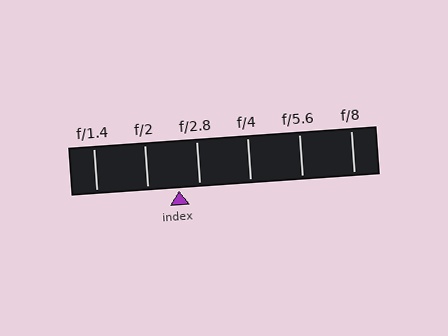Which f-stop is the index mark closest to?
The index mark is closest to f/2.8.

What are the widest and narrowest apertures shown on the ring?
The widest aperture shown is f/1.4 and the narrowest is f/8.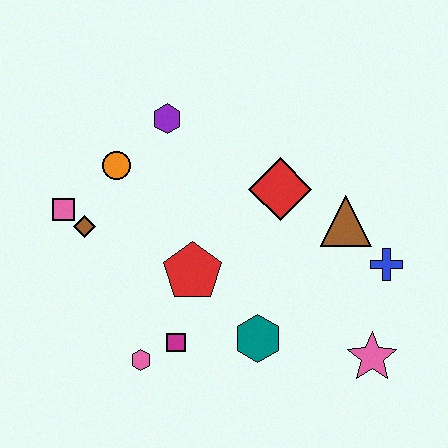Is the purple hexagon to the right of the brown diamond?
Yes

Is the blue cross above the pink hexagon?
Yes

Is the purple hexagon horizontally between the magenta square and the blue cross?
No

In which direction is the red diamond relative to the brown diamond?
The red diamond is to the right of the brown diamond.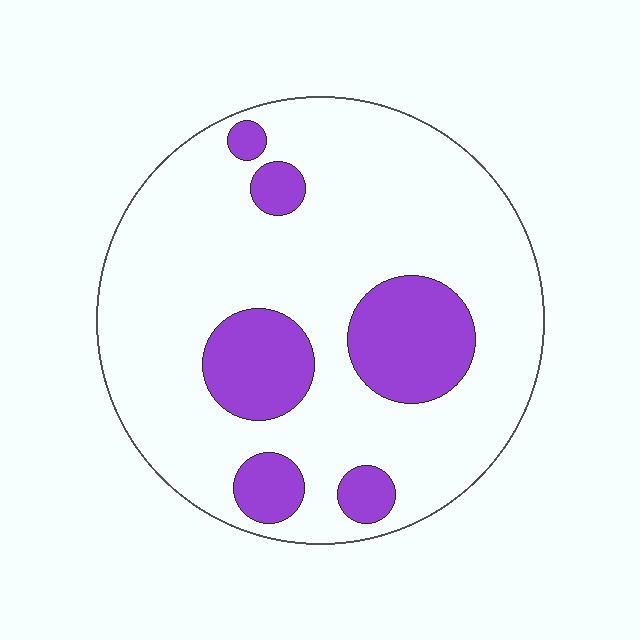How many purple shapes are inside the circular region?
6.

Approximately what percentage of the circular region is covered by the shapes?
Approximately 20%.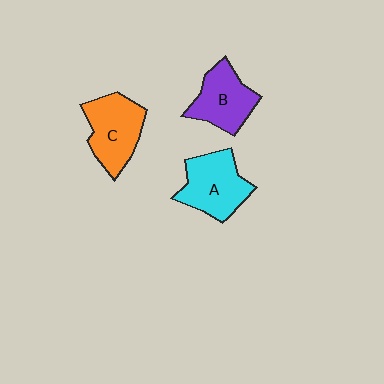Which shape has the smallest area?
Shape B (purple).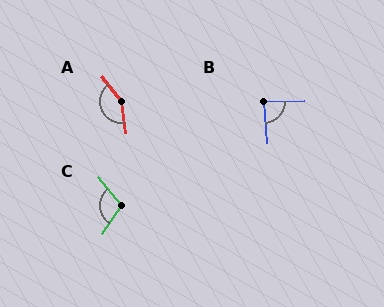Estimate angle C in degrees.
Approximately 106 degrees.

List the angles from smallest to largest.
B (87°), C (106°), A (150°).